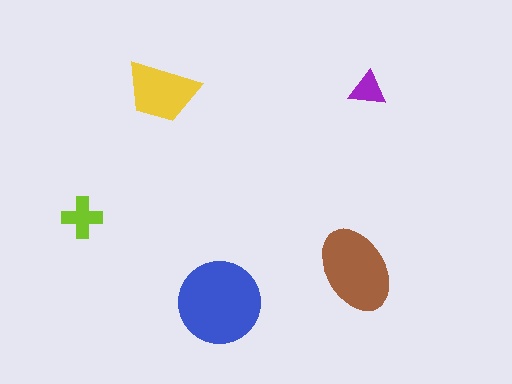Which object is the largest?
The blue circle.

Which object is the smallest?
The purple triangle.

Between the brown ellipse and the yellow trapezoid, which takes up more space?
The brown ellipse.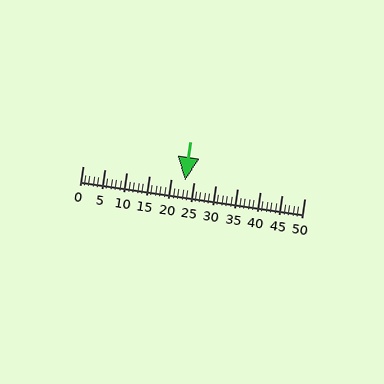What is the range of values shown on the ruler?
The ruler shows values from 0 to 50.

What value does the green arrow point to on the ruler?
The green arrow points to approximately 23.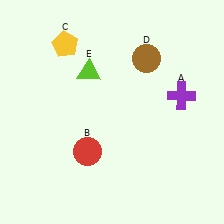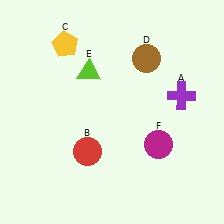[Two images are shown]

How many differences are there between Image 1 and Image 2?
There is 1 difference between the two images.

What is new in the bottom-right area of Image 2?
A magenta circle (F) was added in the bottom-right area of Image 2.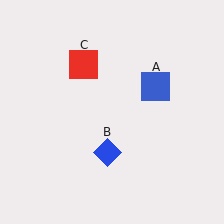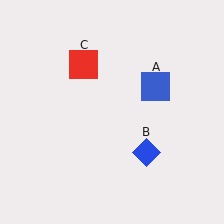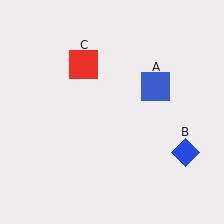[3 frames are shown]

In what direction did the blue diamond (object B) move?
The blue diamond (object B) moved right.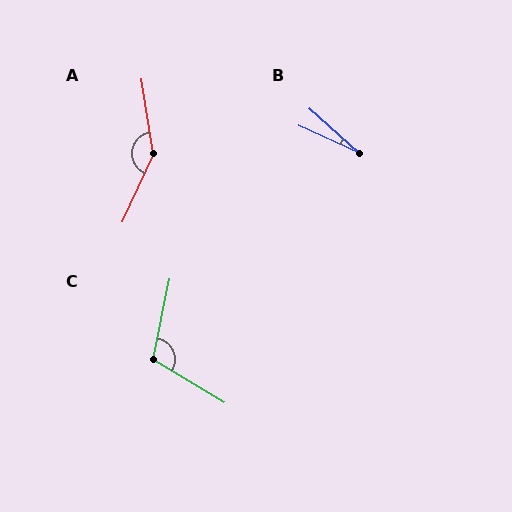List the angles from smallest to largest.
B (17°), C (110°), A (146°).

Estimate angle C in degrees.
Approximately 110 degrees.